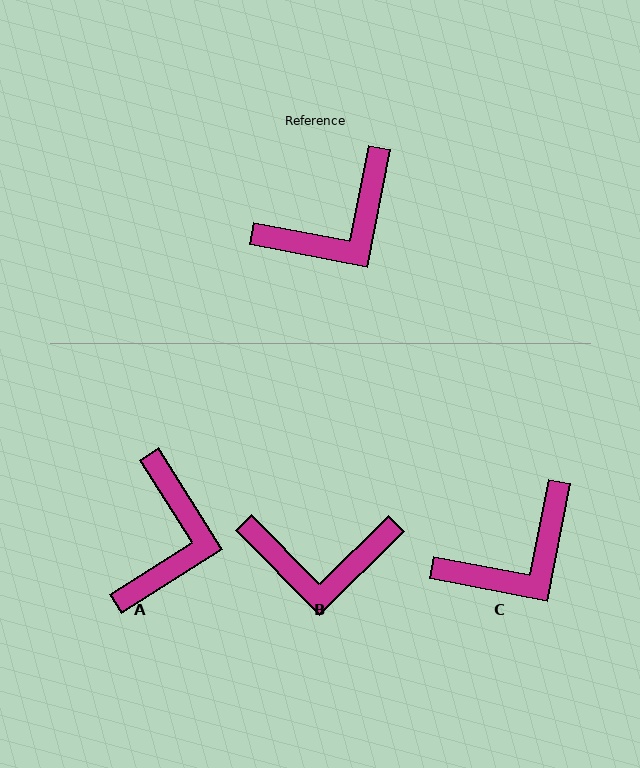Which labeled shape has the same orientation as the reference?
C.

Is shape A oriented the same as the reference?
No, it is off by about 44 degrees.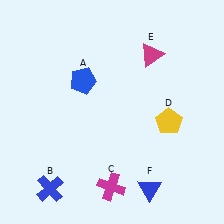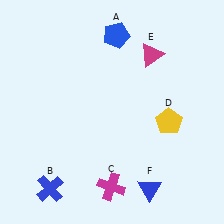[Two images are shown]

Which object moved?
The blue pentagon (A) moved up.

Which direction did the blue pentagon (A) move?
The blue pentagon (A) moved up.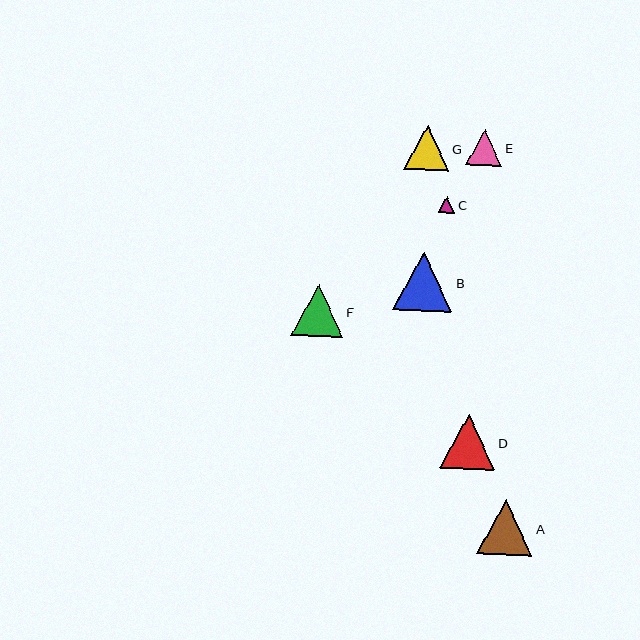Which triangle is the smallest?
Triangle C is the smallest with a size of approximately 17 pixels.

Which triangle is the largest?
Triangle B is the largest with a size of approximately 59 pixels.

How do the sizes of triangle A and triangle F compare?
Triangle A and triangle F are approximately the same size.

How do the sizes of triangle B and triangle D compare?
Triangle B and triangle D are approximately the same size.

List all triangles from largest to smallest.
From largest to smallest: B, A, D, F, G, E, C.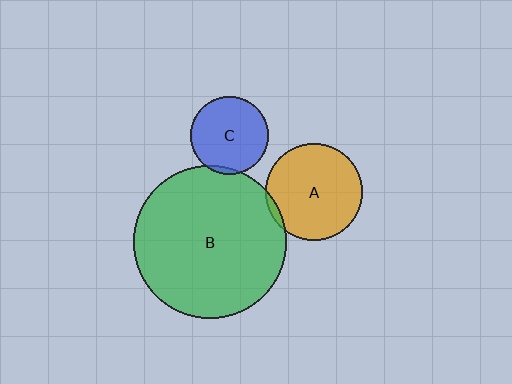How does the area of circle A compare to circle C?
Approximately 1.5 times.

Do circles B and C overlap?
Yes.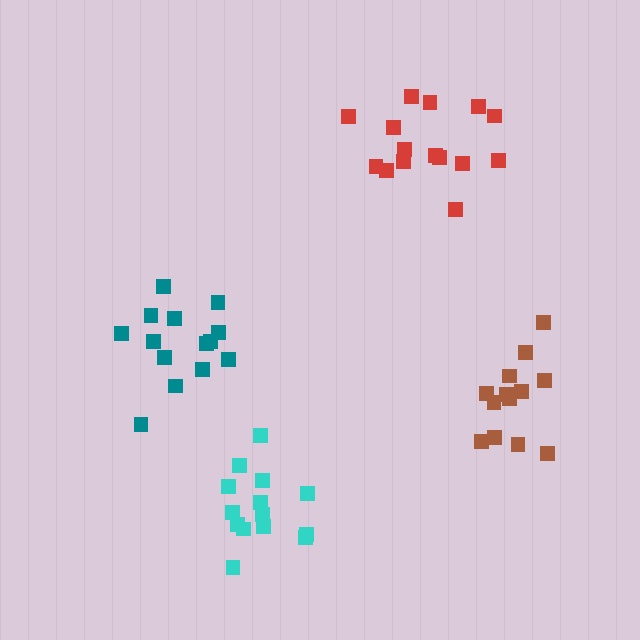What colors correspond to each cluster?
The clusters are colored: cyan, brown, red, teal.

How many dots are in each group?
Group 1: 14 dots, Group 2: 14 dots, Group 3: 15 dots, Group 4: 14 dots (57 total).